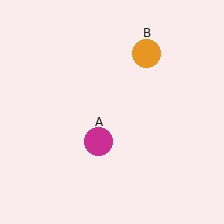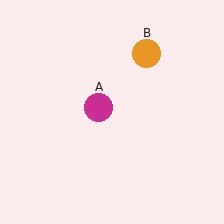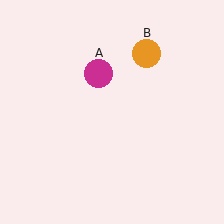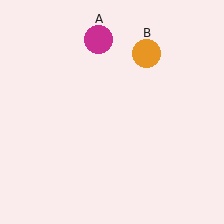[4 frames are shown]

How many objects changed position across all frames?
1 object changed position: magenta circle (object A).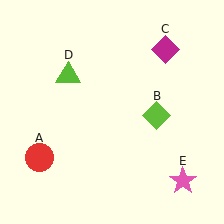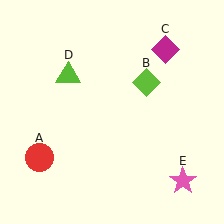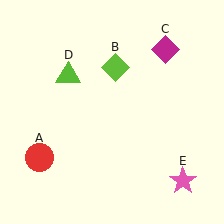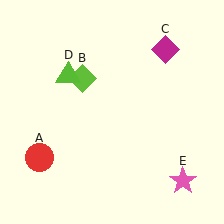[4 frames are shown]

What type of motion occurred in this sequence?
The lime diamond (object B) rotated counterclockwise around the center of the scene.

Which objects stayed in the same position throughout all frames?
Red circle (object A) and magenta diamond (object C) and lime triangle (object D) and pink star (object E) remained stationary.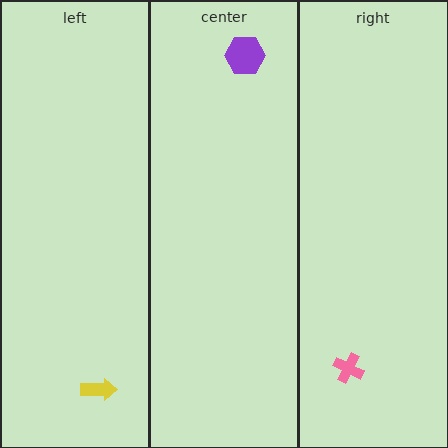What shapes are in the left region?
The yellow arrow.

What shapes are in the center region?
The purple hexagon.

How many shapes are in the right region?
1.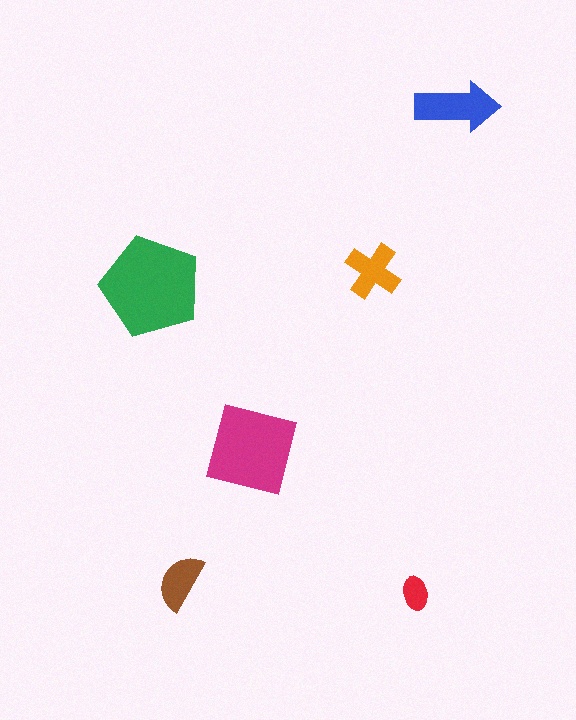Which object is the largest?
The green pentagon.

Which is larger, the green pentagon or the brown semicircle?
The green pentagon.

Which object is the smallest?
The red ellipse.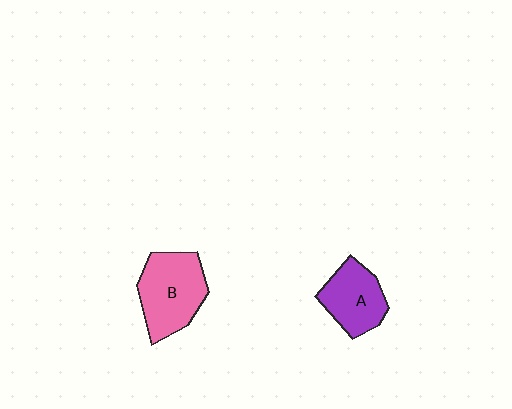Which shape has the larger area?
Shape B (pink).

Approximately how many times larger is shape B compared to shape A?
Approximately 1.3 times.